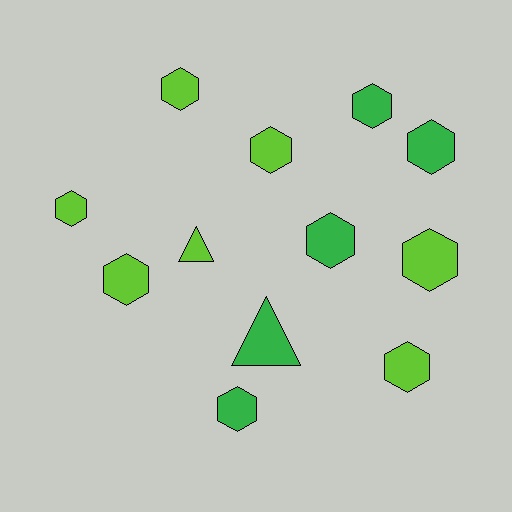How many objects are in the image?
There are 12 objects.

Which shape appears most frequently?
Hexagon, with 10 objects.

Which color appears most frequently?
Lime, with 7 objects.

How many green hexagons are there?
There are 4 green hexagons.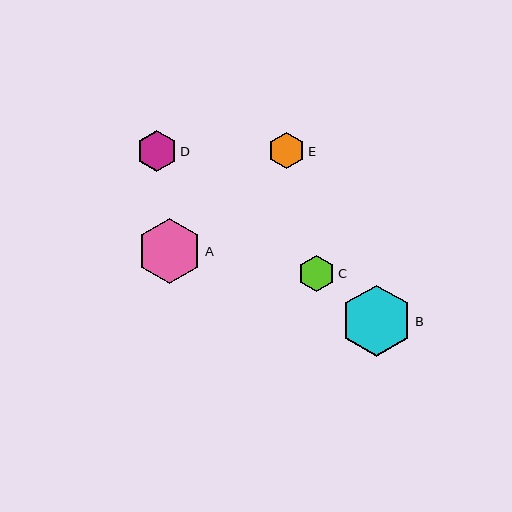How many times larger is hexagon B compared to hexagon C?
Hexagon B is approximately 1.9 times the size of hexagon C.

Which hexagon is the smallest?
Hexagon E is the smallest with a size of approximately 36 pixels.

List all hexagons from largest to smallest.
From largest to smallest: B, A, D, C, E.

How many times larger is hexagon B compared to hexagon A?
Hexagon B is approximately 1.1 times the size of hexagon A.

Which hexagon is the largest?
Hexagon B is the largest with a size of approximately 71 pixels.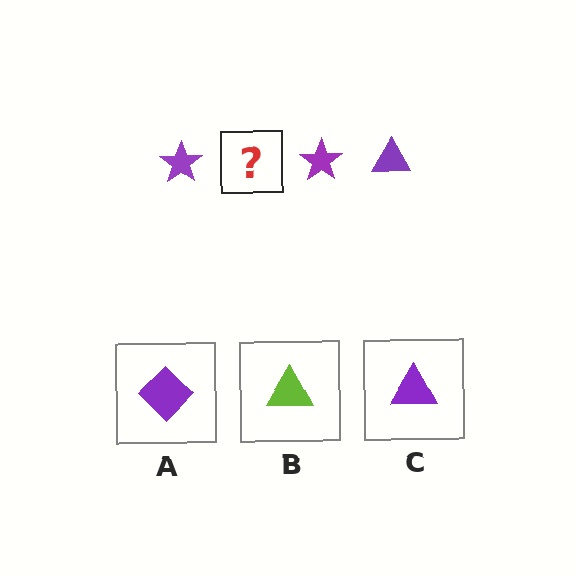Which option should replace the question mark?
Option C.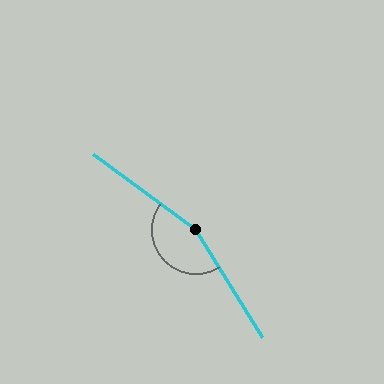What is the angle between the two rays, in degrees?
Approximately 158 degrees.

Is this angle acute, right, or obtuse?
It is obtuse.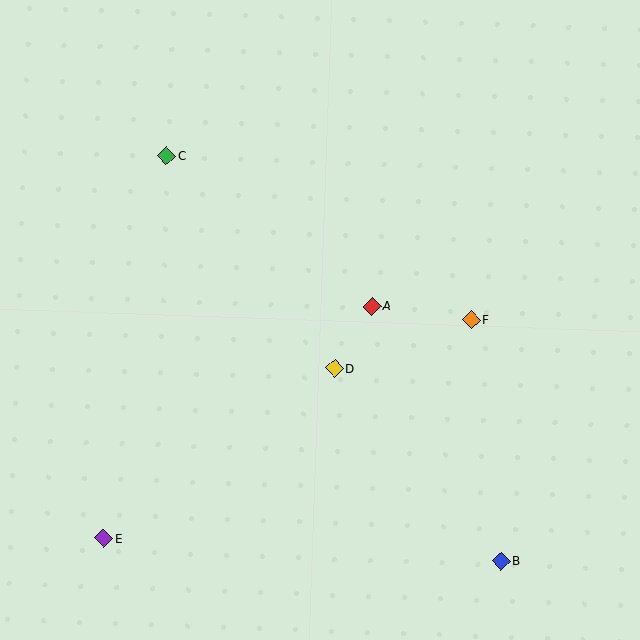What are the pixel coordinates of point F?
Point F is at (471, 320).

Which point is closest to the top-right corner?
Point F is closest to the top-right corner.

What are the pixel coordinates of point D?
Point D is at (335, 369).